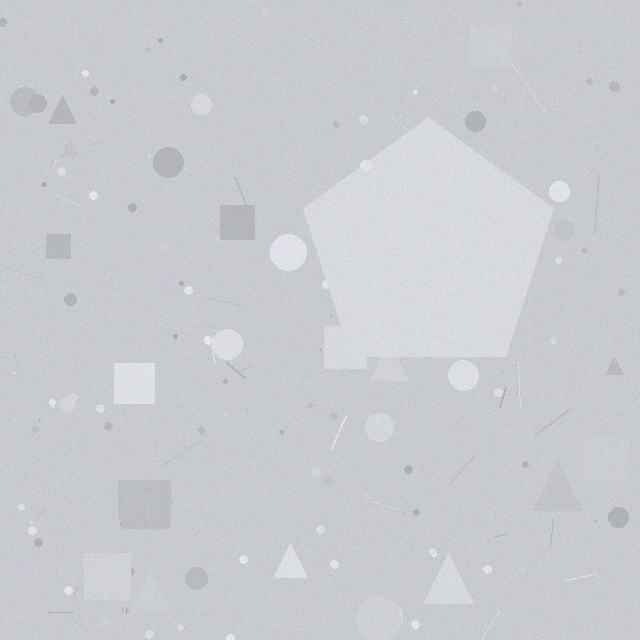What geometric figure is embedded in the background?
A pentagon is embedded in the background.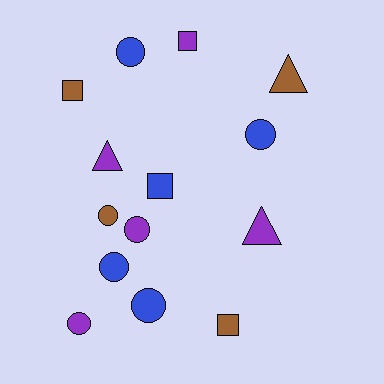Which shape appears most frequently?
Circle, with 7 objects.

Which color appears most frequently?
Blue, with 5 objects.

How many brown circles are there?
There is 1 brown circle.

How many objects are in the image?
There are 14 objects.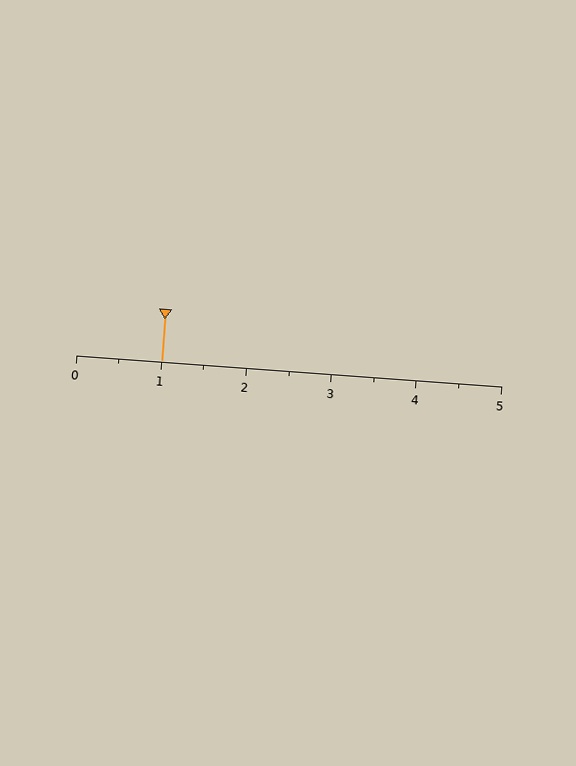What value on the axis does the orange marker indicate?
The marker indicates approximately 1.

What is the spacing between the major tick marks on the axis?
The major ticks are spaced 1 apart.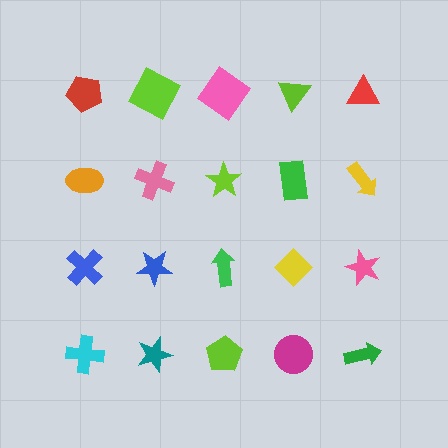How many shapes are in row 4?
5 shapes.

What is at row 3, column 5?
A pink star.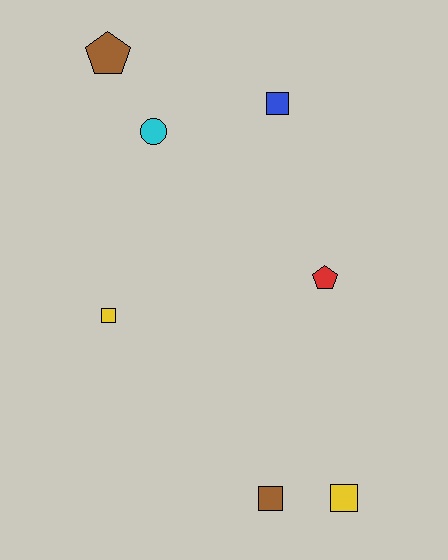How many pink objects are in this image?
There are no pink objects.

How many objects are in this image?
There are 7 objects.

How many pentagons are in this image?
There are 2 pentagons.